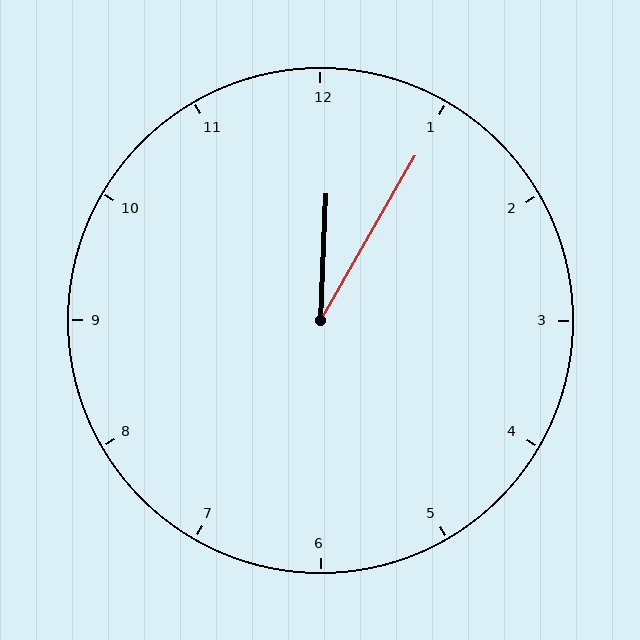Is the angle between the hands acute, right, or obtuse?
It is acute.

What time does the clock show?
12:05.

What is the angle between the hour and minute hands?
Approximately 28 degrees.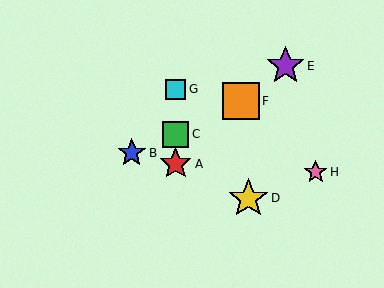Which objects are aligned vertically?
Objects A, C, G are aligned vertically.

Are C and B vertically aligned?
No, C is at x≈176 and B is at x≈132.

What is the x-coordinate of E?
Object E is at x≈285.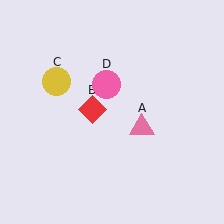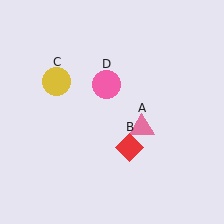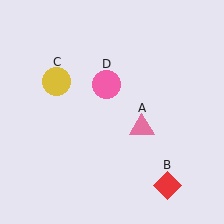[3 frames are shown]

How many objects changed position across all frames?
1 object changed position: red diamond (object B).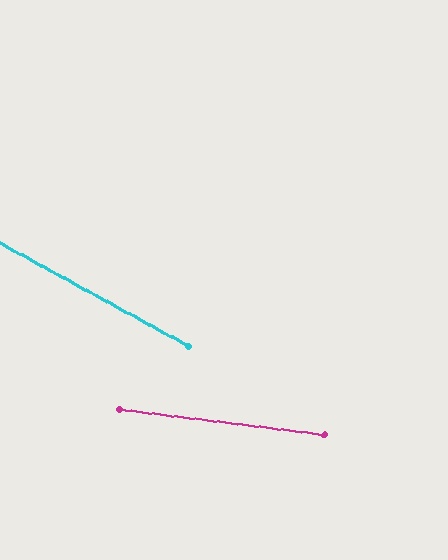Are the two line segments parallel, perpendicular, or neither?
Neither parallel nor perpendicular — they differ by about 22°.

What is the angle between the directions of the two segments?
Approximately 22 degrees.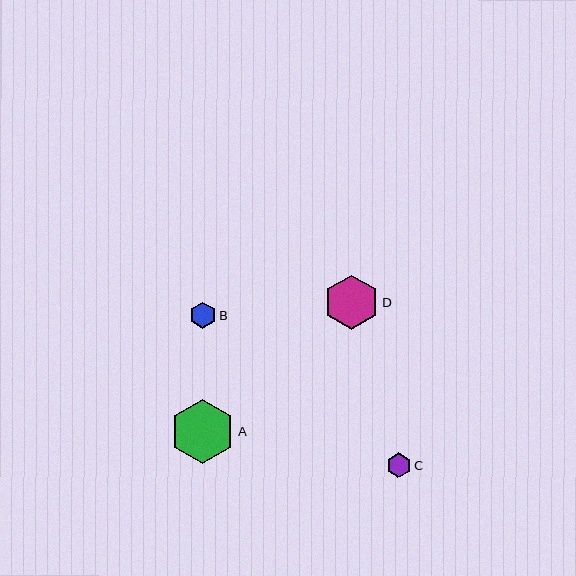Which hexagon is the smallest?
Hexagon C is the smallest with a size of approximately 24 pixels.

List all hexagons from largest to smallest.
From largest to smallest: A, D, B, C.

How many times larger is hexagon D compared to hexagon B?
Hexagon D is approximately 2.1 times the size of hexagon B.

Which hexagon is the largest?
Hexagon A is the largest with a size of approximately 64 pixels.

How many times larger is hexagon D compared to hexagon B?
Hexagon D is approximately 2.1 times the size of hexagon B.